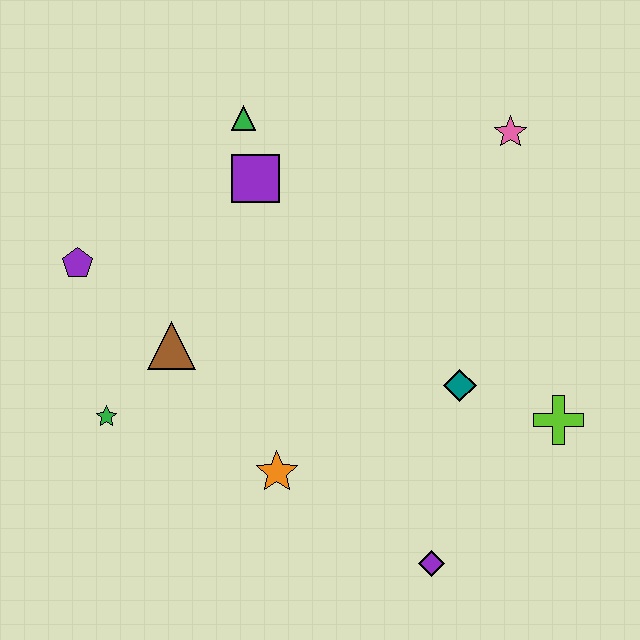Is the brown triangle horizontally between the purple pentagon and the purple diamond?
Yes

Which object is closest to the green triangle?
The purple square is closest to the green triangle.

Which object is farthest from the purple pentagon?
The lime cross is farthest from the purple pentagon.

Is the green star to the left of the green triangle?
Yes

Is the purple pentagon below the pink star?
Yes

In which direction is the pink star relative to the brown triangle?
The pink star is to the right of the brown triangle.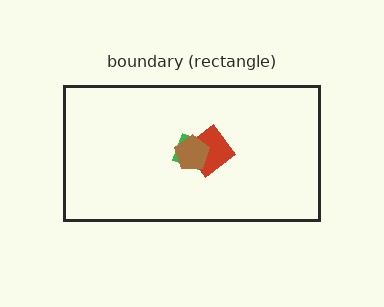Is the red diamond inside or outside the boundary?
Inside.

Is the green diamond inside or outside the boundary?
Inside.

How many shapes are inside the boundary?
3 inside, 0 outside.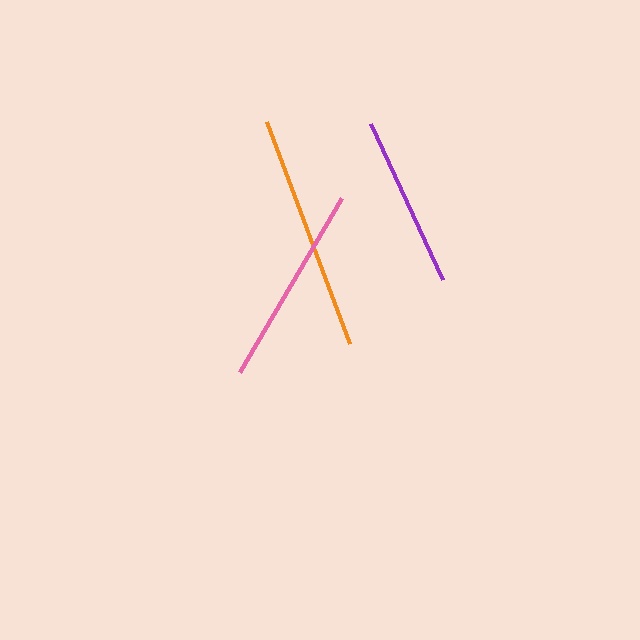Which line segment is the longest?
The orange line is the longest at approximately 237 pixels.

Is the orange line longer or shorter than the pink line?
The orange line is longer than the pink line.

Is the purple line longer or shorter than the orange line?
The orange line is longer than the purple line.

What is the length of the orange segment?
The orange segment is approximately 237 pixels long.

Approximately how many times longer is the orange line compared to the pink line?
The orange line is approximately 1.2 times the length of the pink line.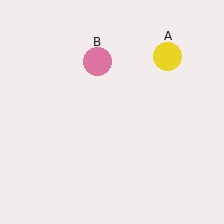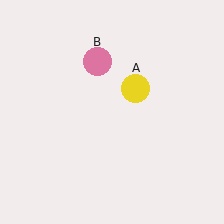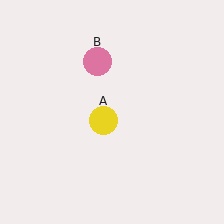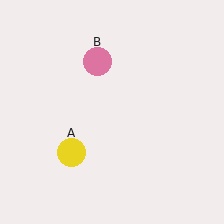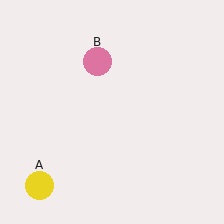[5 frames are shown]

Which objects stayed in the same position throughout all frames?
Pink circle (object B) remained stationary.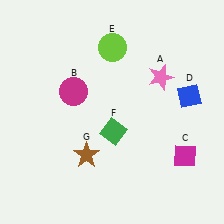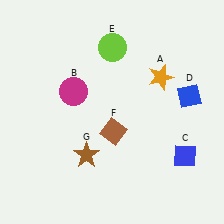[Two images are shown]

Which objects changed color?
A changed from pink to orange. C changed from magenta to blue. F changed from green to brown.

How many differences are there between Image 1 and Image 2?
There are 3 differences between the two images.